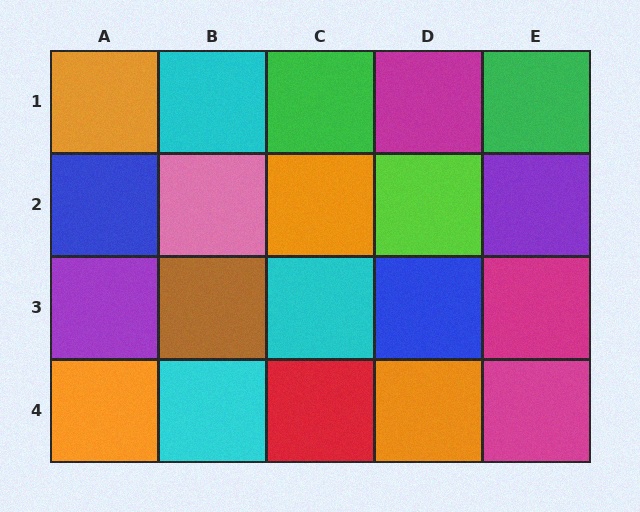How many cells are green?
2 cells are green.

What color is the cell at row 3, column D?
Blue.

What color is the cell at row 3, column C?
Cyan.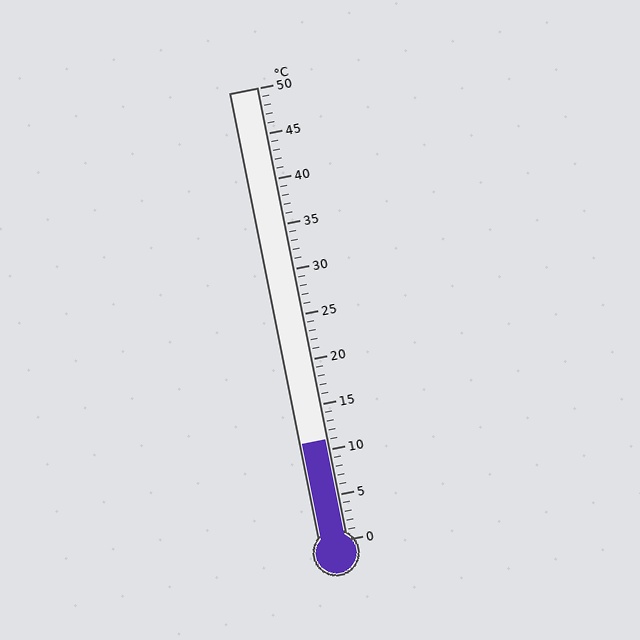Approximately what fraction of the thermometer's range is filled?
The thermometer is filled to approximately 20% of its range.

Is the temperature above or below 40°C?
The temperature is below 40°C.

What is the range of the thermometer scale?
The thermometer scale ranges from 0°C to 50°C.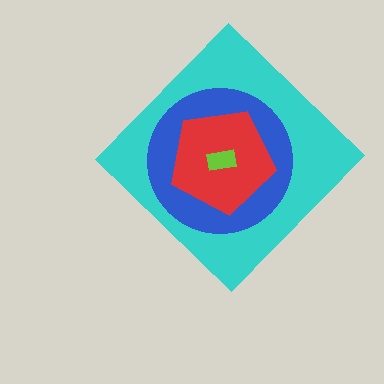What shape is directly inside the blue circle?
The red pentagon.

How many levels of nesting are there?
4.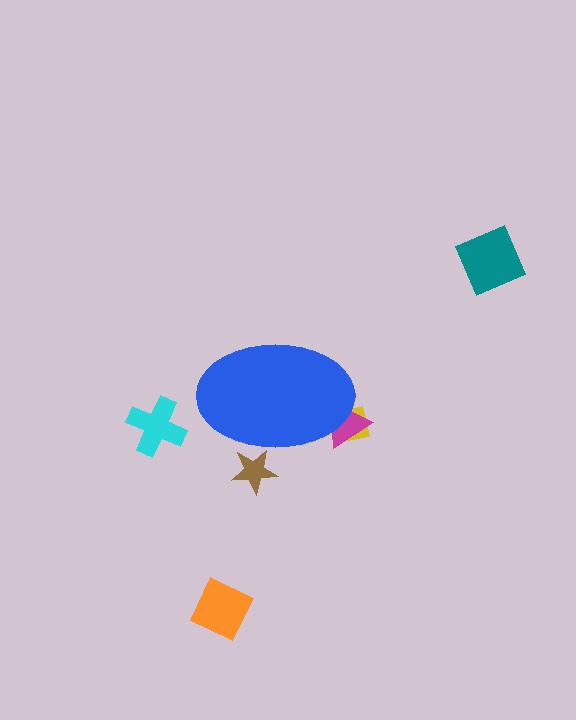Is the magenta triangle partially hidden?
Yes, the magenta triangle is partially hidden behind the blue ellipse.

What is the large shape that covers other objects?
A blue ellipse.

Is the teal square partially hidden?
No, the teal square is fully visible.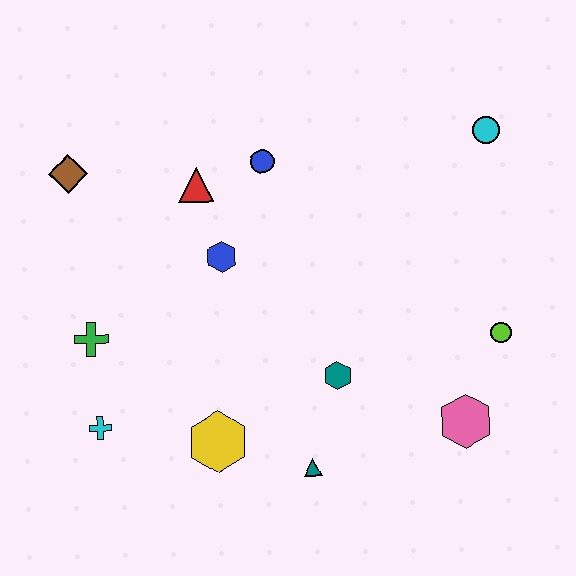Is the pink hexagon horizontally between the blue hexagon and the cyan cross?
No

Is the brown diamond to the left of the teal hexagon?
Yes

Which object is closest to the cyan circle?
The lime circle is closest to the cyan circle.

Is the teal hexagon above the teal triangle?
Yes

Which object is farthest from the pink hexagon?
The brown diamond is farthest from the pink hexagon.